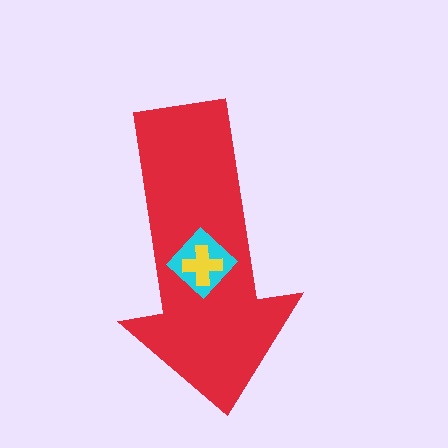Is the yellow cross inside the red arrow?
Yes.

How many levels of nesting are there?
3.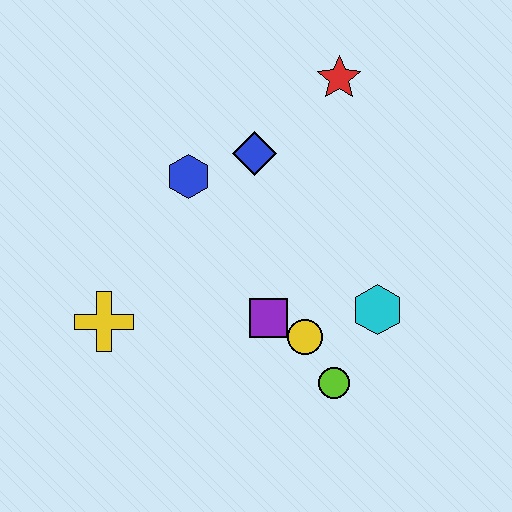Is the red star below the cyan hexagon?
No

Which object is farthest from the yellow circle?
The red star is farthest from the yellow circle.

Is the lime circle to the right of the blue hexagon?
Yes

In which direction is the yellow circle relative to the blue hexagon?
The yellow circle is below the blue hexagon.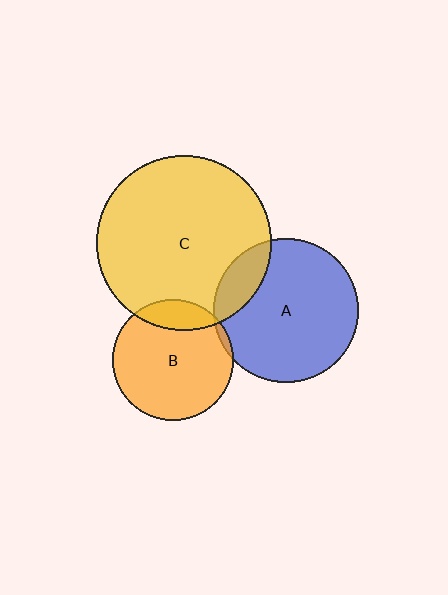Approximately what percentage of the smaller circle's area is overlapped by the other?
Approximately 15%.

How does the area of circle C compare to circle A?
Approximately 1.5 times.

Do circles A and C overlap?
Yes.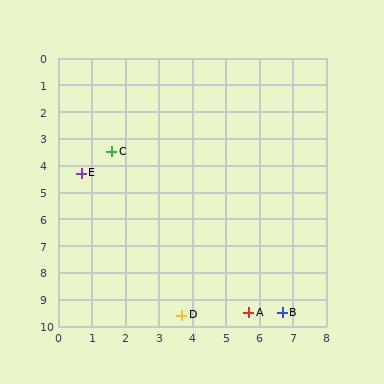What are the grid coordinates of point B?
Point B is at approximately (6.7, 9.5).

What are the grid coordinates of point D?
Point D is at approximately (3.7, 9.6).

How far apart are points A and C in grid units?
Points A and C are about 7.3 grid units apart.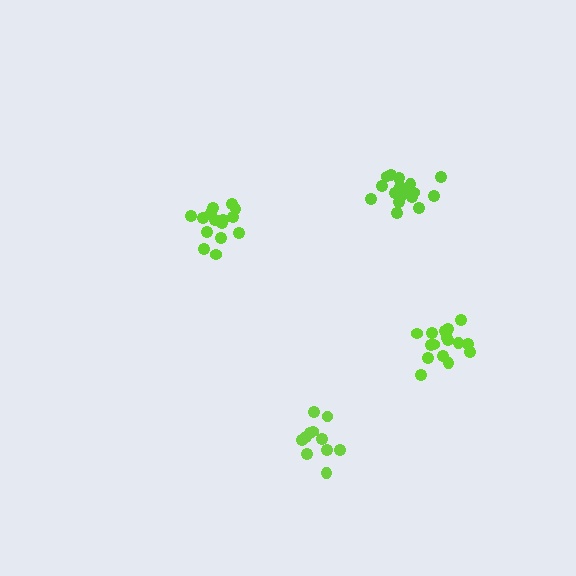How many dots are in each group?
Group 1: 11 dots, Group 2: 17 dots, Group 3: 16 dots, Group 4: 16 dots (60 total).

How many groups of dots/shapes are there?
There are 4 groups.